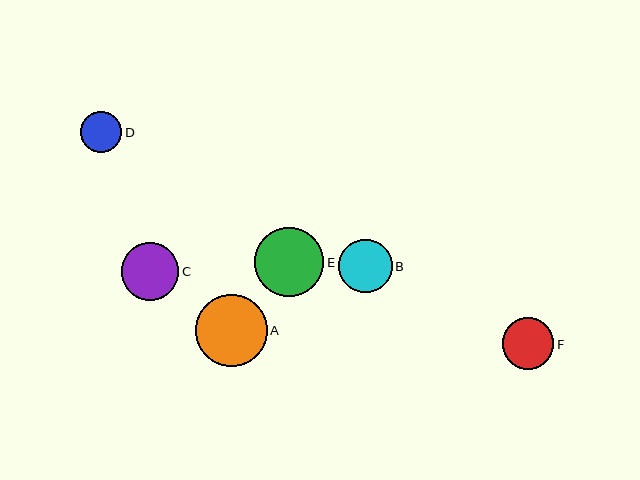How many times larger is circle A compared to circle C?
Circle A is approximately 1.2 times the size of circle C.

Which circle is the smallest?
Circle D is the smallest with a size of approximately 41 pixels.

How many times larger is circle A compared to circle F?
Circle A is approximately 1.4 times the size of circle F.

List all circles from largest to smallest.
From largest to smallest: A, E, C, B, F, D.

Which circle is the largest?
Circle A is the largest with a size of approximately 72 pixels.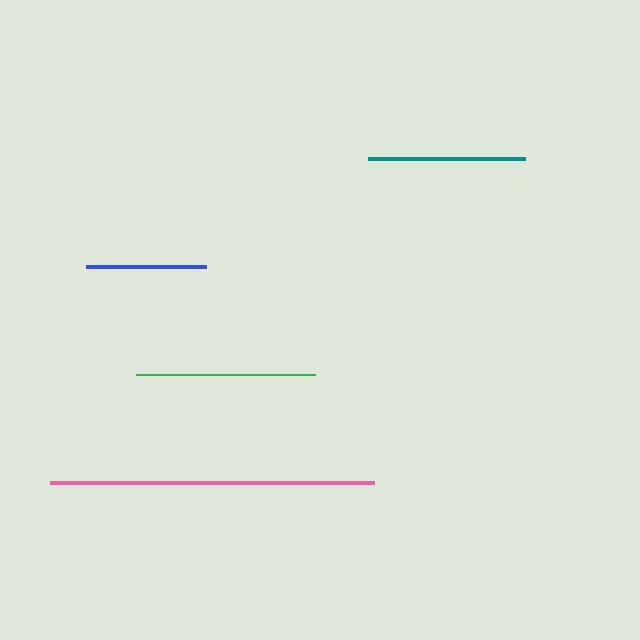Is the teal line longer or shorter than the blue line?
The teal line is longer than the blue line.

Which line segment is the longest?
The pink line is the longest at approximately 323 pixels.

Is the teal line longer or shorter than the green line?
The green line is longer than the teal line.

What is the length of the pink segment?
The pink segment is approximately 323 pixels long.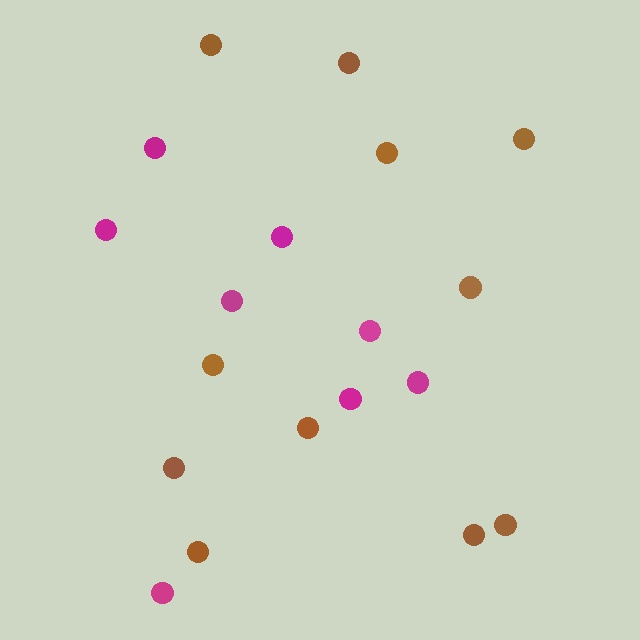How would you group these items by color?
There are 2 groups: one group of brown circles (11) and one group of magenta circles (8).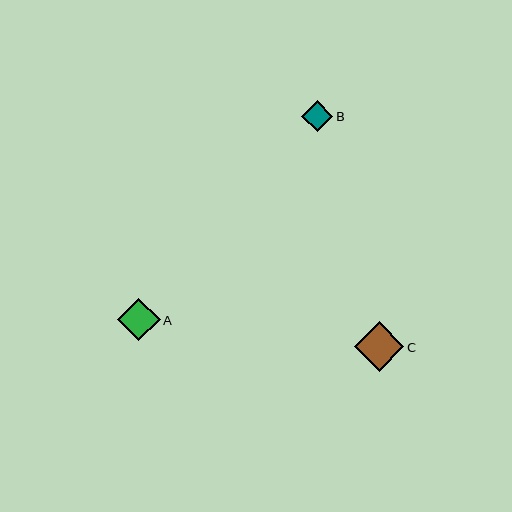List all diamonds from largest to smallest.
From largest to smallest: C, A, B.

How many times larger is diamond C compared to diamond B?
Diamond C is approximately 1.6 times the size of diamond B.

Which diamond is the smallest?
Diamond B is the smallest with a size of approximately 31 pixels.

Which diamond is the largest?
Diamond C is the largest with a size of approximately 49 pixels.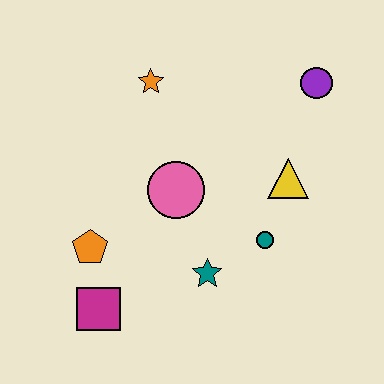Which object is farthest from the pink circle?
The purple circle is farthest from the pink circle.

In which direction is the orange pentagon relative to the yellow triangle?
The orange pentagon is to the left of the yellow triangle.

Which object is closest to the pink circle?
The teal star is closest to the pink circle.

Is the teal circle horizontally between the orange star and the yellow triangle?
Yes